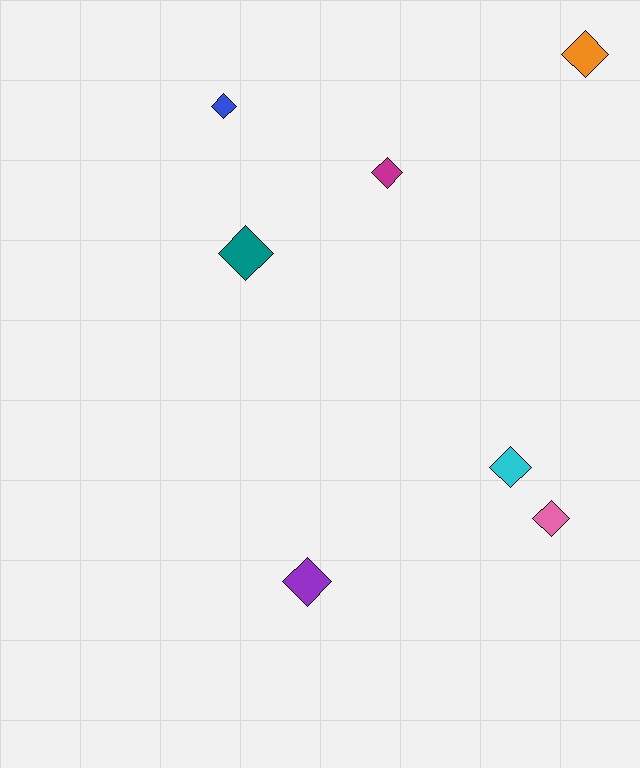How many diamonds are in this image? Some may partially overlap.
There are 7 diamonds.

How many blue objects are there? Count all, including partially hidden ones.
There is 1 blue object.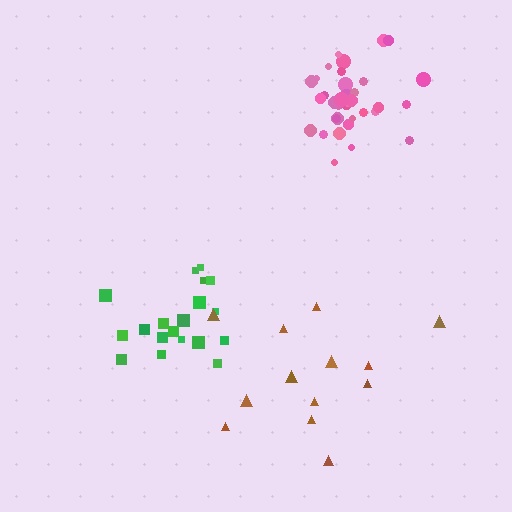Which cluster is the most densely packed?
Pink.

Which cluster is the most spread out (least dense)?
Brown.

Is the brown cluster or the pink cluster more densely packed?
Pink.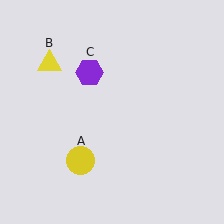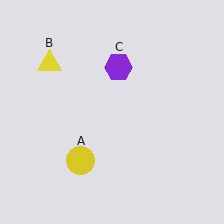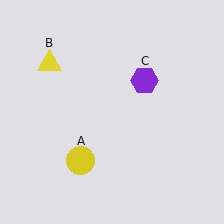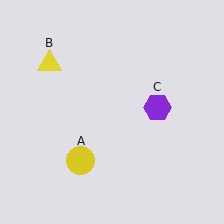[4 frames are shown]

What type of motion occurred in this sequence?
The purple hexagon (object C) rotated clockwise around the center of the scene.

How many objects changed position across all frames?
1 object changed position: purple hexagon (object C).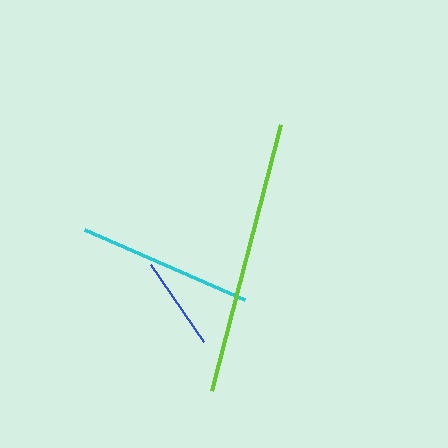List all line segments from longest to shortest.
From longest to shortest: lime, cyan, blue.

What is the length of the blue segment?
The blue segment is approximately 93 pixels long.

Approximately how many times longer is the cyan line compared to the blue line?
The cyan line is approximately 1.9 times the length of the blue line.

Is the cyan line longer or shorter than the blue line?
The cyan line is longer than the blue line.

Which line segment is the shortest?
The blue line is the shortest at approximately 93 pixels.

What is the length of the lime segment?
The lime segment is approximately 275 pixels long.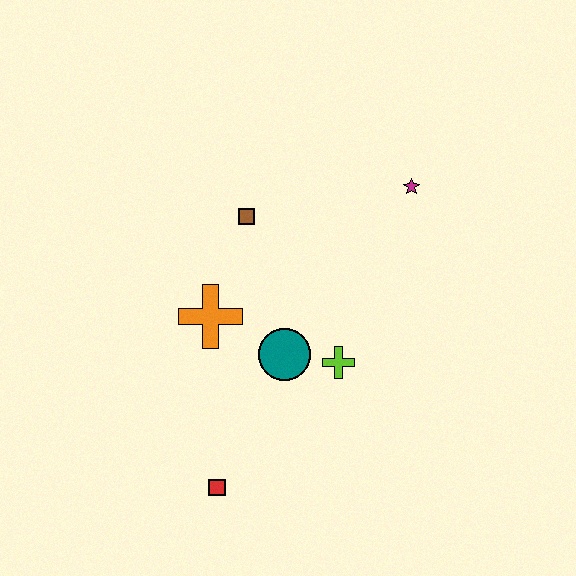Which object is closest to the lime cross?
The teal circle is closest to the lime cross.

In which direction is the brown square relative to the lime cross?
The brown square is above the lime cross.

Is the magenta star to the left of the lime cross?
No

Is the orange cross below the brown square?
Yes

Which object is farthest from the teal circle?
The magenta star is farthest from the teal circle.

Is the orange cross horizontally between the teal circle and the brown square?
No